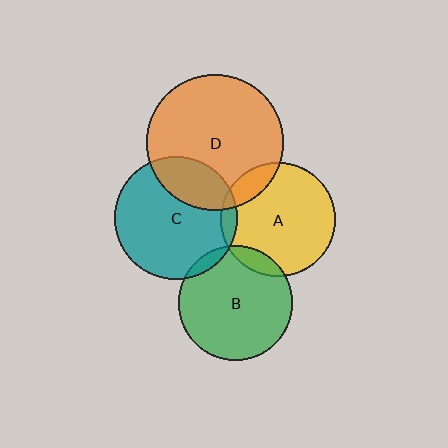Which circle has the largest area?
Circle D (orange).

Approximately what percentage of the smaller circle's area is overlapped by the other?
Approximately 15%.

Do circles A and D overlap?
Yes.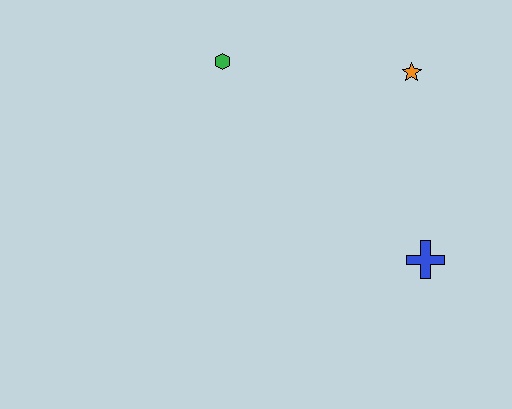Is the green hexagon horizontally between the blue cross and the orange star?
No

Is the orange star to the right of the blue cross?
No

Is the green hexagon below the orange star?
No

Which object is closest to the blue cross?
The orange star is closest to the blue cross.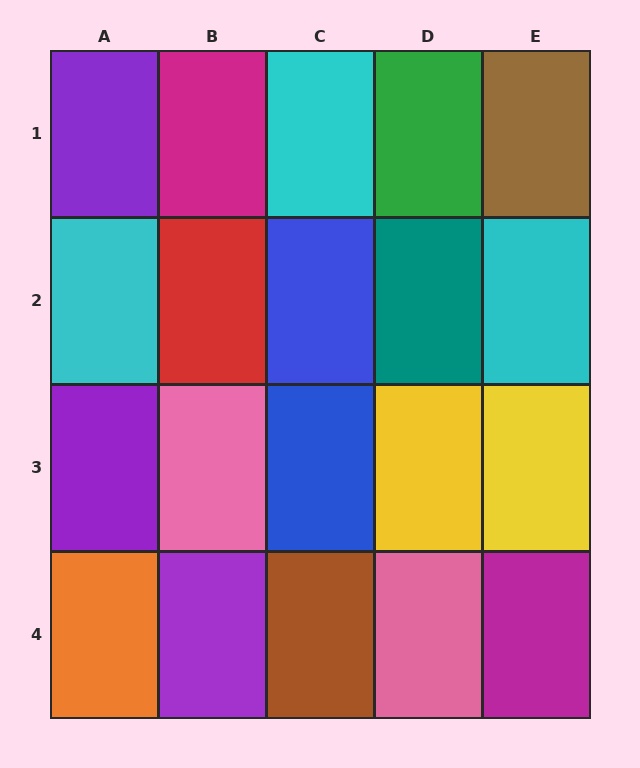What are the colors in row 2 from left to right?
Cyan, red, blue, teal, cyan.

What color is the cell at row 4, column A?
Orange.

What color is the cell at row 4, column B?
Purple.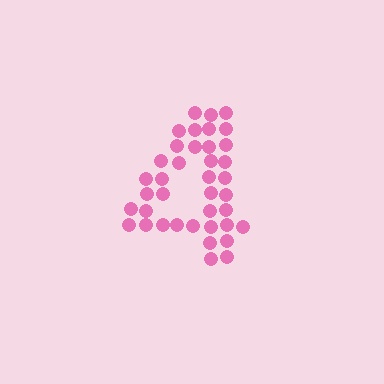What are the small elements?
The small elements are circles.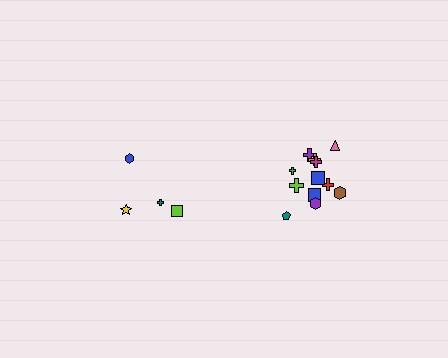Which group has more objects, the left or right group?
The right group.